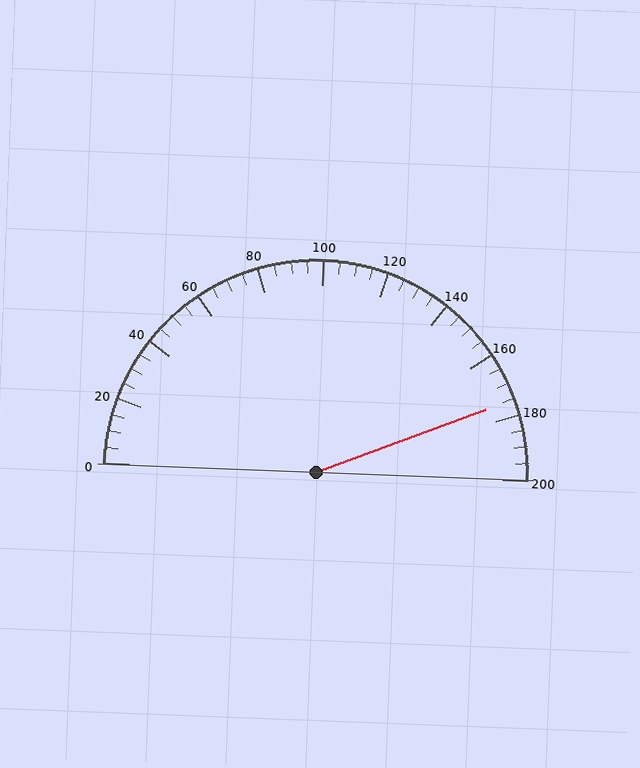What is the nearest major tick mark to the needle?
The nearest major tick mark is 180.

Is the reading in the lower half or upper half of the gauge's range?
The reading is in the upper half of the range (0 to 200).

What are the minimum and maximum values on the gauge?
The gauge ranges from 0 to 200.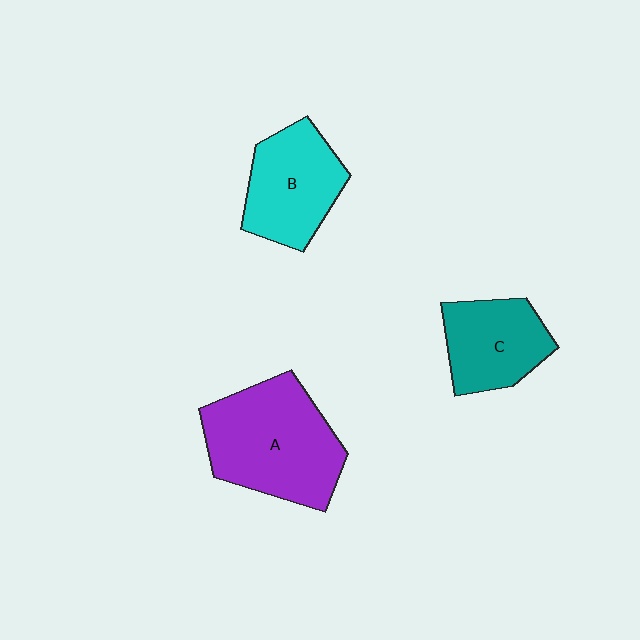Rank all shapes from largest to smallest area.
From largest to smallest: A (purple), B (cyan), C (teal).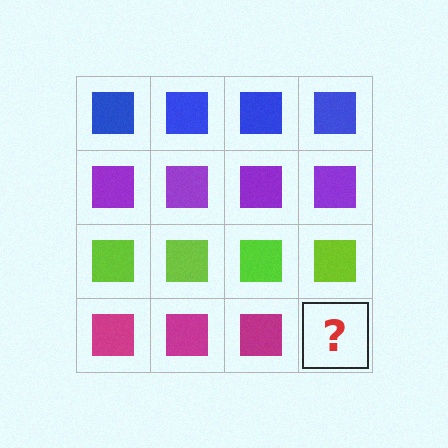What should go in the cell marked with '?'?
The missing cell should contain a magenta square.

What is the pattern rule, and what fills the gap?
The rule is that each row has a consistent color. The gap should be filled with a magenta square.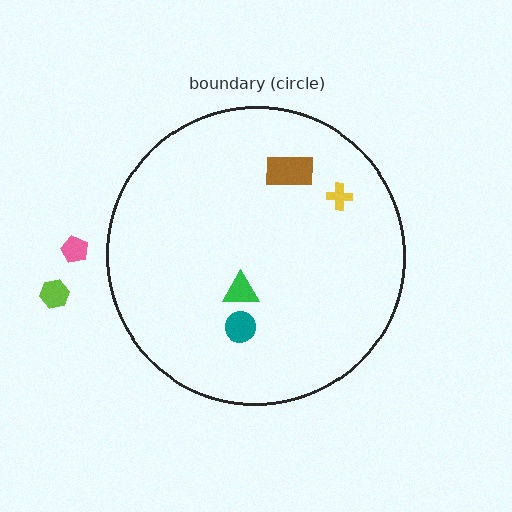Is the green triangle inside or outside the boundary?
Inside.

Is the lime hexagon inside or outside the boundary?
Outside.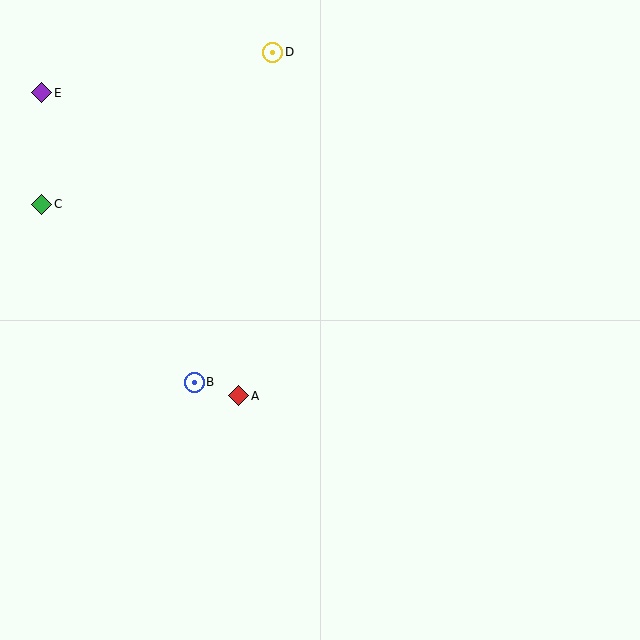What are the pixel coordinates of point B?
Point B is at (194, 382).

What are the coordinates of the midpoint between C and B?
The midpoint between C and B is at (118, 293).